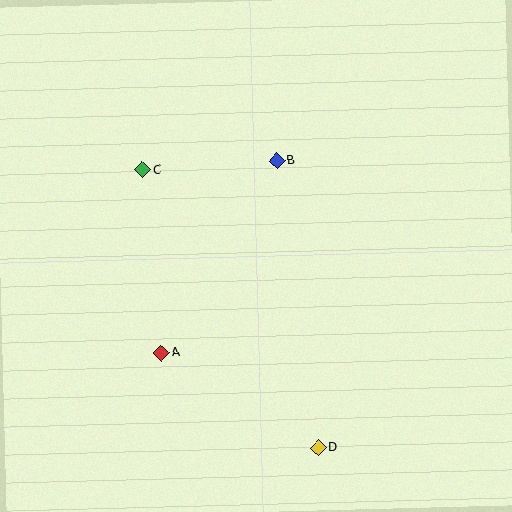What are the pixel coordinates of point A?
Point A is at (161, 353).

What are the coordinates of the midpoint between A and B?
The midpoint between A and B is at (219, 257).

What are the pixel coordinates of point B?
Point B is at (277, 161).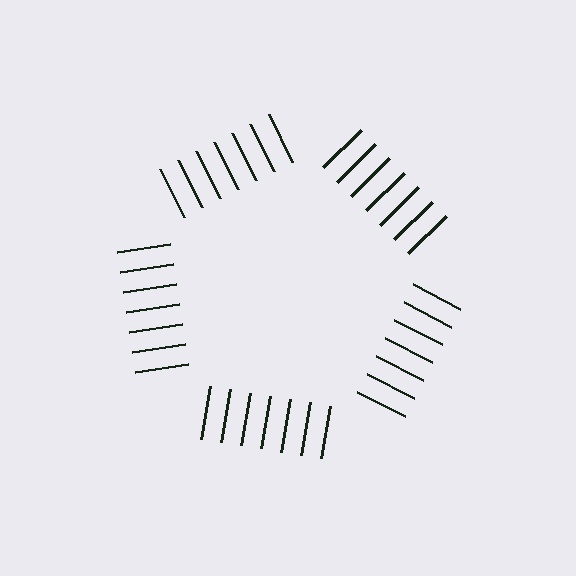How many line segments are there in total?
35 — 7 along each of the 5 edges.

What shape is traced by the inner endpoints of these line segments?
An illusory pentagon — the line segments terminate on its edges but no continuous stroke is drawn.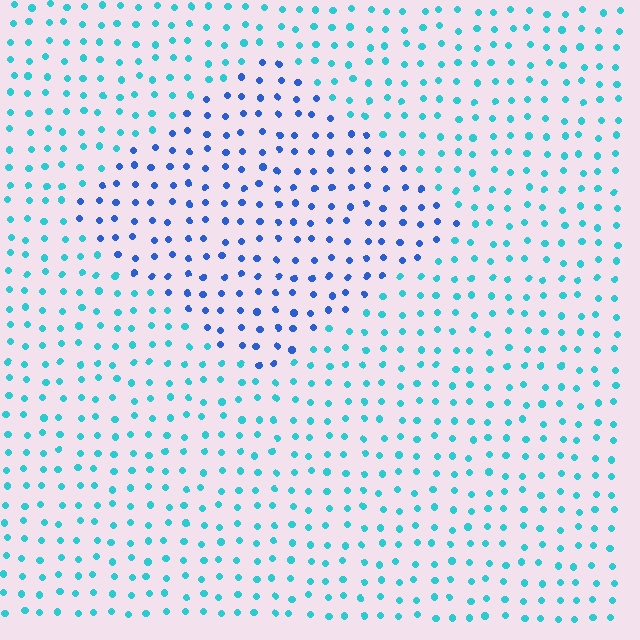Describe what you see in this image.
The image is filled with small cyan elements in a uniform arrangement. A diamond-shaped region is visible where the elements are tinted to a slightly different hue, forming a subtle color boundary.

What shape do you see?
I see a diamond.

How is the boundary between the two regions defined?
The boundary is defined purely by a slight shift in hue (about 40 degrees). Spacing, size, and orientation are identical on both sides.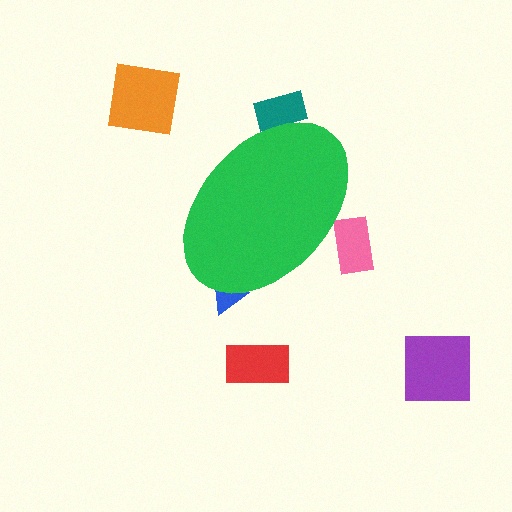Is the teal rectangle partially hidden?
Yes, the teal rectangle is partially hidden behind the green ellipse.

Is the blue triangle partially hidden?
Yes, the blue triangle is partially hidden behind the green ellipse.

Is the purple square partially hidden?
No, the purple square is fully visible.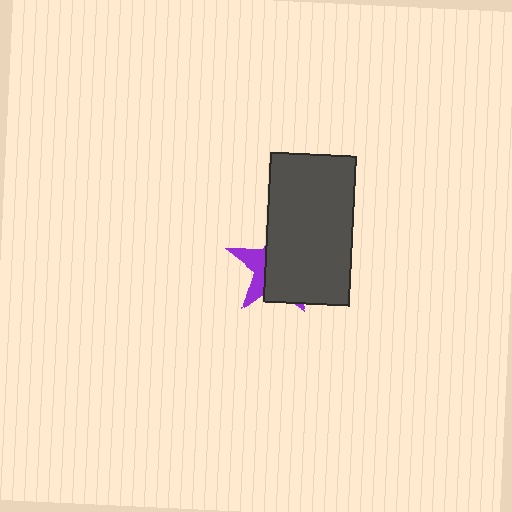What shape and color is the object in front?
The object in front is a dark gray rectangle.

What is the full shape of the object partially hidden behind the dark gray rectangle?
The partially hidden object is a purple star.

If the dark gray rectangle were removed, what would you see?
You would see the complete purple star.